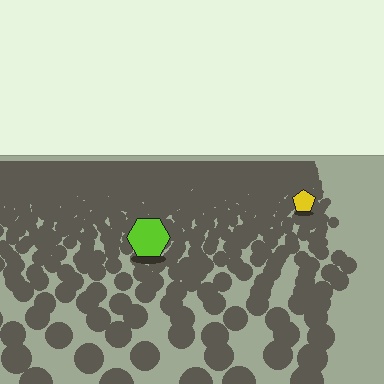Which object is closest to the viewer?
The lime hexagon is closest. The texture marks near it are larger and more spread out.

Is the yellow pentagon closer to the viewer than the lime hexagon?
No. The lime hexagon is closer — you can tell from the texture gradient: the ground texture is coarser near it.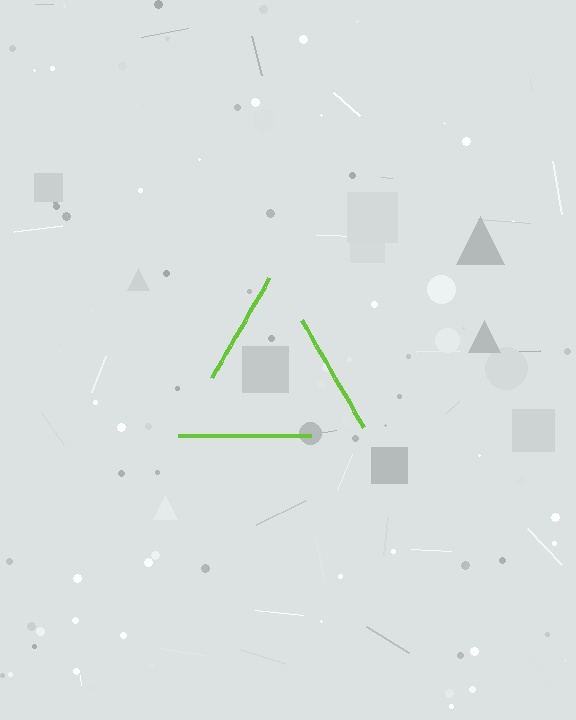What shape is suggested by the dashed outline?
The dashed outline suggests a triangle.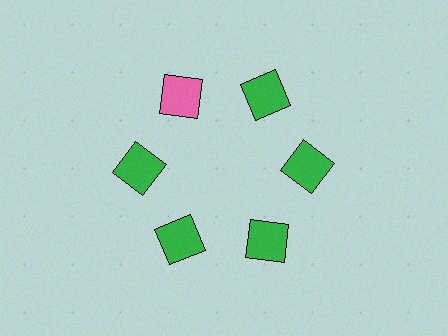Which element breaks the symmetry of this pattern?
The pink square at roughly the 11 o'clock position breaks the symmetry. All other shapes are green squares.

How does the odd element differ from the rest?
It has a different color: pink instead of green.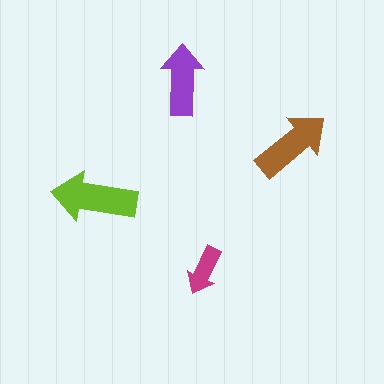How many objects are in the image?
There are 4 objects in the image.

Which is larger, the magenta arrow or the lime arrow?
The lime one.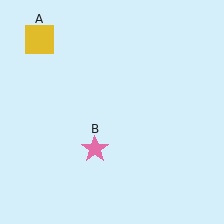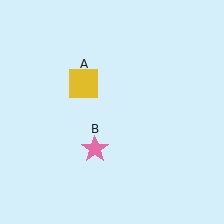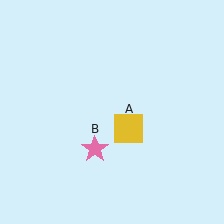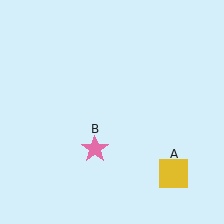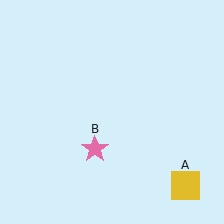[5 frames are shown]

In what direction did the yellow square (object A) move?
The yellow square (object A) moved down and to the right.